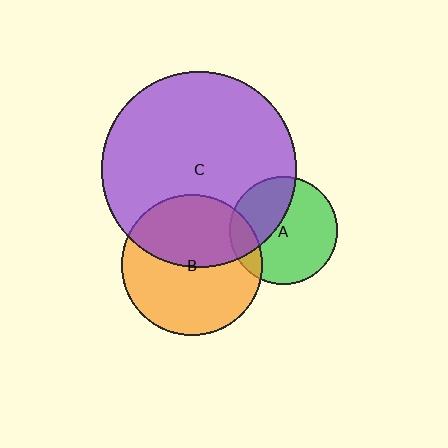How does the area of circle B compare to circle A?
Approximately 1.7 times.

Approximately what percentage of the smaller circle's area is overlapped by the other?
Approximately 35%.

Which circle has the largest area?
Circle C (purple).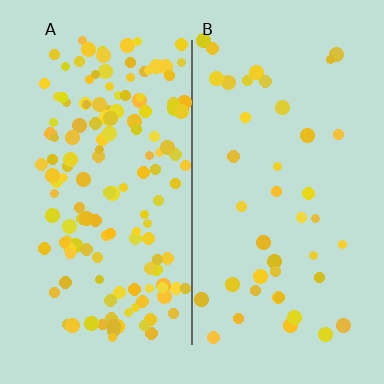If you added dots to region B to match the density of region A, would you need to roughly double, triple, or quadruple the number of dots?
Approximately triple.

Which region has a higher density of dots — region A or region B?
A (the left).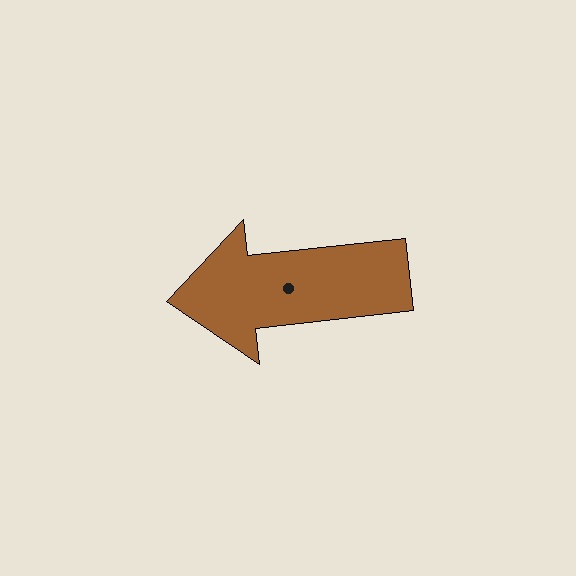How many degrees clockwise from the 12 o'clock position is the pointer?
Approximately 264 degrees.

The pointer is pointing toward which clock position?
Roughly 9 o'clock.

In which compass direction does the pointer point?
West.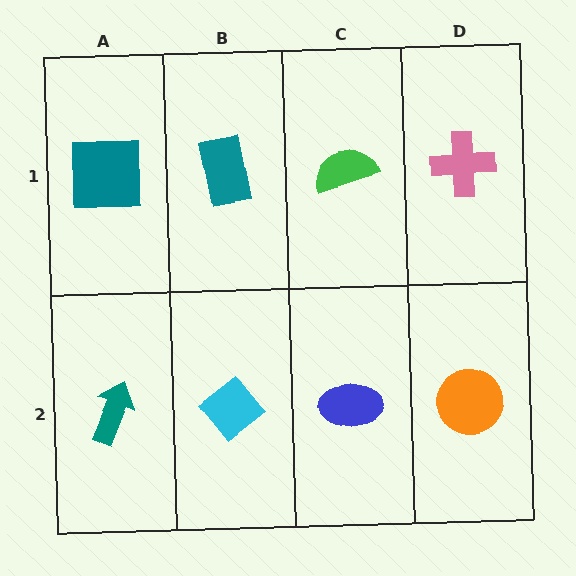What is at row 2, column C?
A blue ellipse.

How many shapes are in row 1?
4 shapes.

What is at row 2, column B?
A cyan diamond.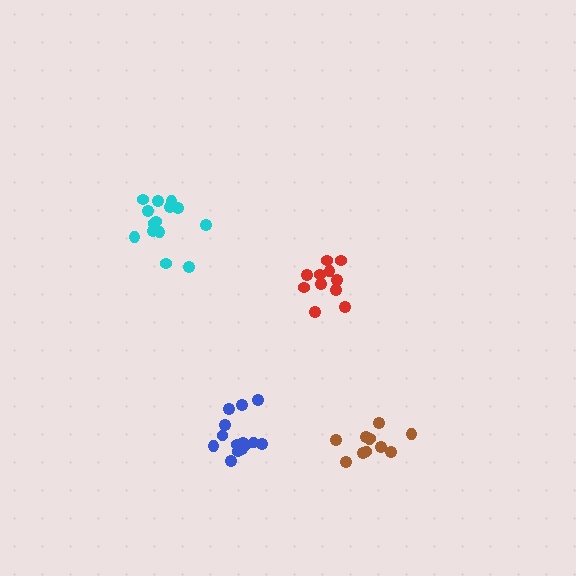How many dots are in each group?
Group 1: 15 dots, Group 2: 11 dots, Group 3: 14 dots, Group 4: 11 dots (51 total).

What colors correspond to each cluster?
The clusters are colored: blue, red, cyan, brown.